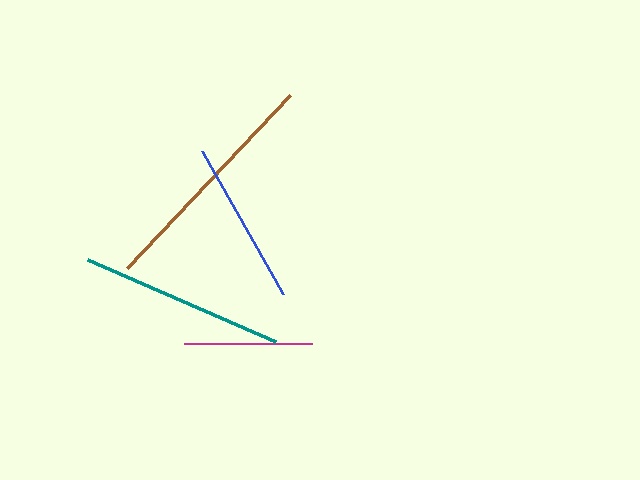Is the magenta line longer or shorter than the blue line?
The blue line is longer than the magenta line.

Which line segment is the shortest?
The magenta line is the shortest at approximately 128 pixels.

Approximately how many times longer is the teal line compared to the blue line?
The teal line is approximately 1.2 times the length of the blue line.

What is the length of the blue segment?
The blue segment is approximately 164 pixels long.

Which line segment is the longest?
The brown line is the longest at approximately 238 pixels.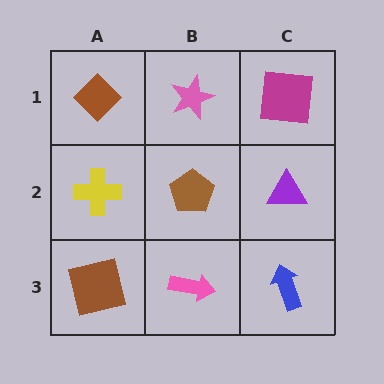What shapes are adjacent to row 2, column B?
A pink star (row 1, column B), a pink arrow (row 3, column B), a yellow cross (row 2, column A), a purple triangle (row 2, column C).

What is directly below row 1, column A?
A yellow cross.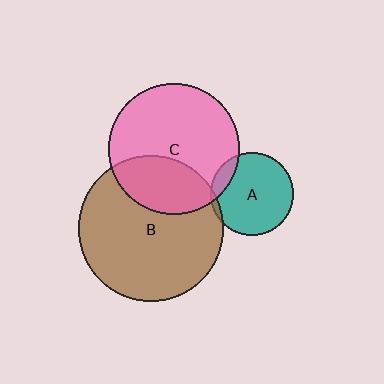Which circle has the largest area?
Circle B (brown).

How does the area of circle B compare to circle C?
Approximately 1.2 times.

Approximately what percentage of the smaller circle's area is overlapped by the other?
Approximately 5%.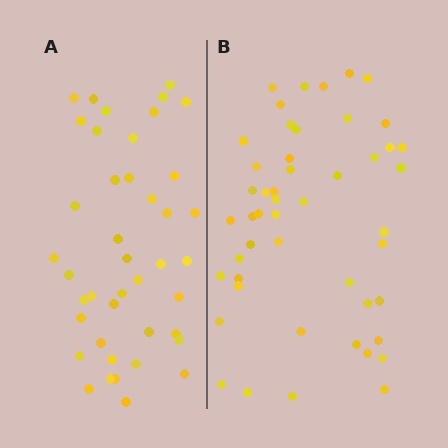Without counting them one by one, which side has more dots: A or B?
Region B (the right region) has more dots.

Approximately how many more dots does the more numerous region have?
Region B has roughly 8 or so more dots than region A.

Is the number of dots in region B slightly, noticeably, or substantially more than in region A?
Region B has only slightly more — the two regions are fairly close. The ratio is roughly 1.2 to 1.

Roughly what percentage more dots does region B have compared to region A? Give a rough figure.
About 15% more.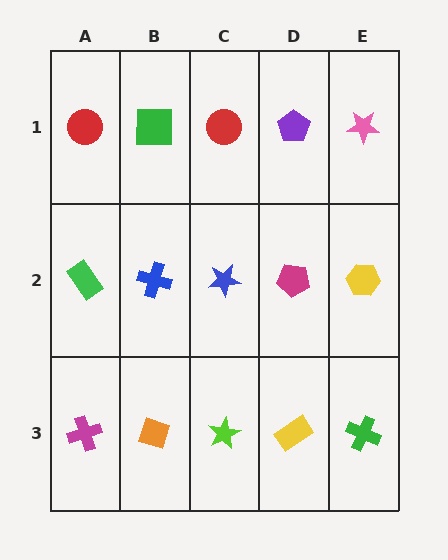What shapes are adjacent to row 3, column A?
A green rectangle (row 2, column A), an orange diamond (row 3, column B).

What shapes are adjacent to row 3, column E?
A yellow hexagon (row 2, column E), a yellow rectangle (row 3, column D).